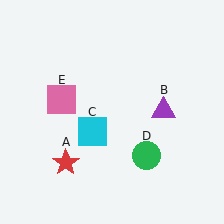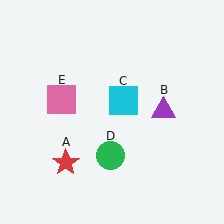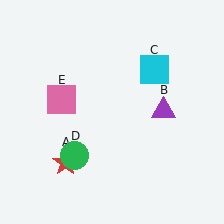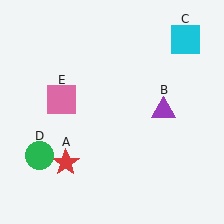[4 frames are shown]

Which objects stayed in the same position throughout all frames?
Red star (object A) and purple triangle (object B) and pink square (object E) remained stationary.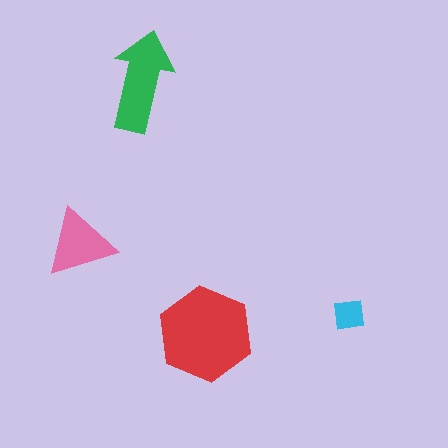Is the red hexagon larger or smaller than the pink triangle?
Larger.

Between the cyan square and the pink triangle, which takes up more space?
The pink triangle.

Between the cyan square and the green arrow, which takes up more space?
The green arrow.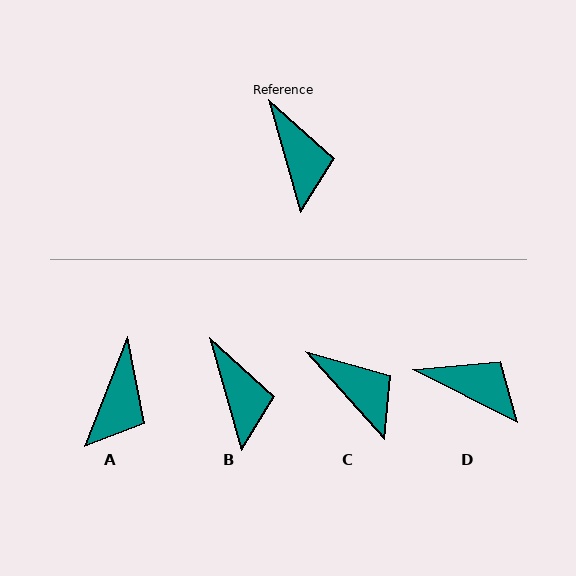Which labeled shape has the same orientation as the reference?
B.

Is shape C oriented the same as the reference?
No, it is off by about 26 degrees.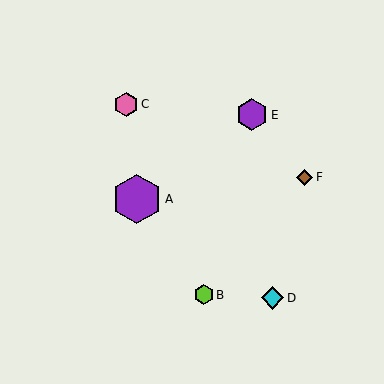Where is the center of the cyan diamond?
The center of the cyan diamond is at (272, 298).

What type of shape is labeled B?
Shape B is a lime hexagon.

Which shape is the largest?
The purple hexagon (labeled A) is the largest.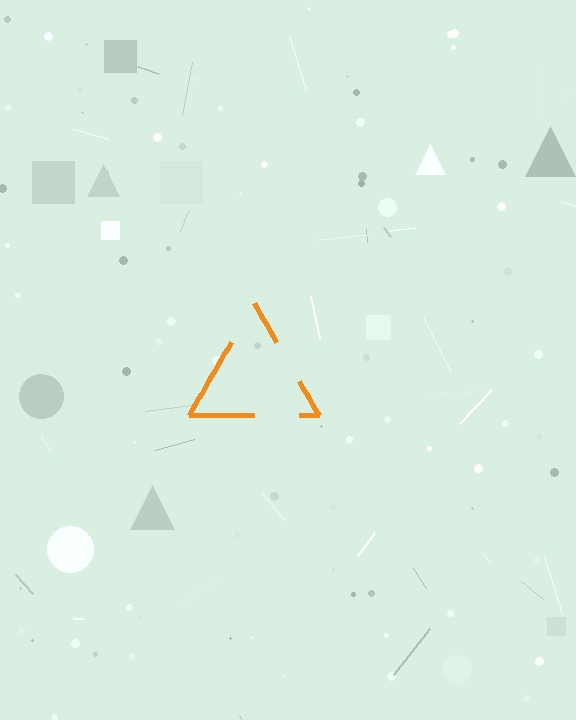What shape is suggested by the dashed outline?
The dashed outline suggests a triangle.